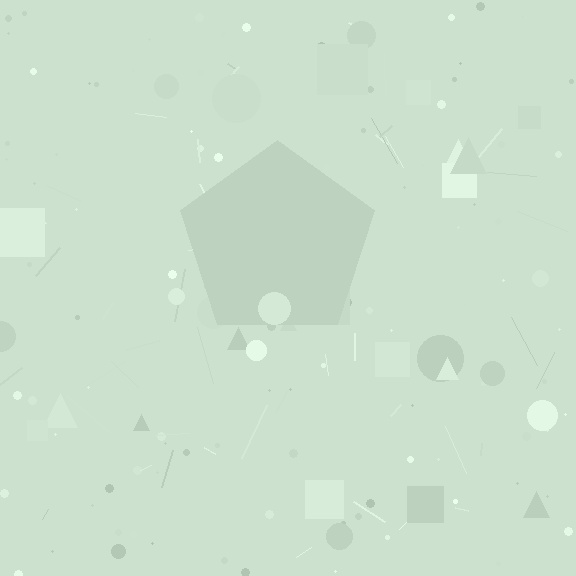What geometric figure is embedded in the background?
A pentagon is embedded in the background.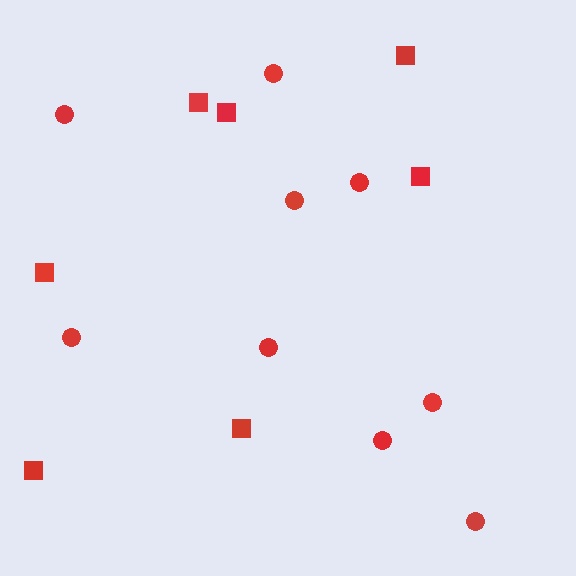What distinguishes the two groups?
There are 2 groups: one group of circles (9) and one group of squares (7).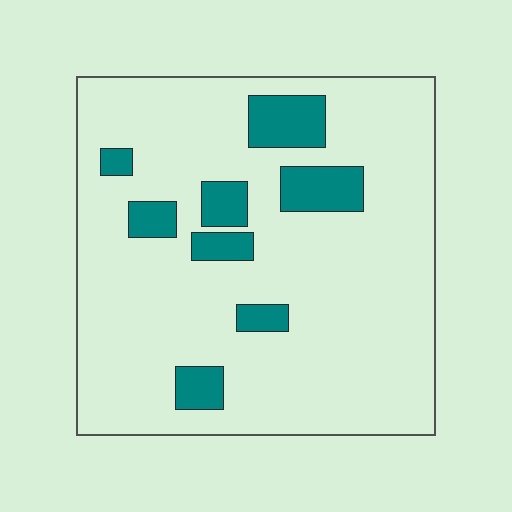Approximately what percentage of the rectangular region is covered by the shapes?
Approximately 15%.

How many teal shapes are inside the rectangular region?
8.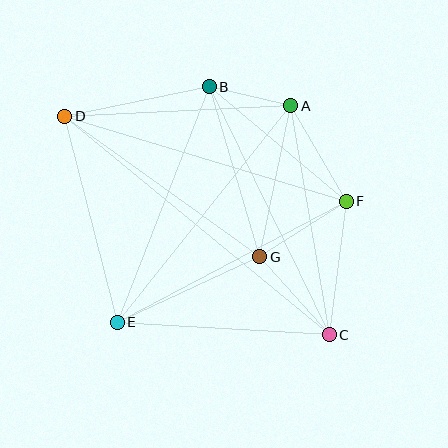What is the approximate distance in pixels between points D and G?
The distance between D and G is approximately 240 pixels.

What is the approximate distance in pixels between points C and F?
The distance between C and F is approximately 134 pixels.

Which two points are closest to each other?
Points A and B are closest to each other.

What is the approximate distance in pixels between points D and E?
The distance between D and E is approximately 213 pixels.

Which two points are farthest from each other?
Points C and D are farthest from each other.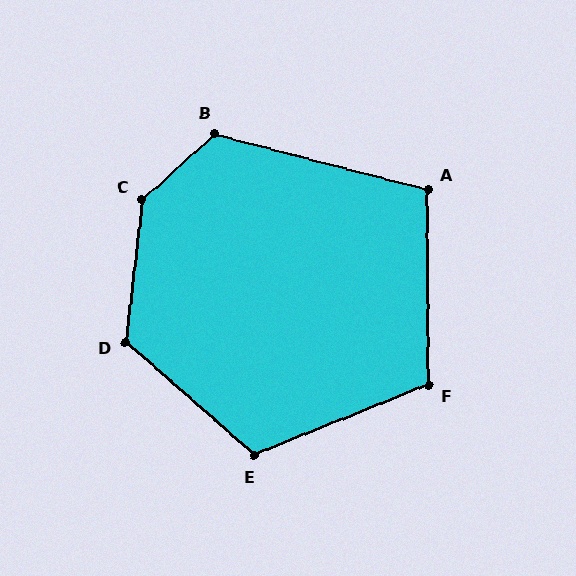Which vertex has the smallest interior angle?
A, at approximately 105 degrees.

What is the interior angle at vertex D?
Approximately 125 degrees (obtuse).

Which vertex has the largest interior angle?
C, at approximately 139 degrees.